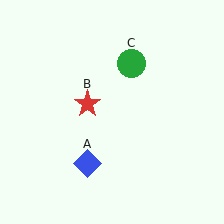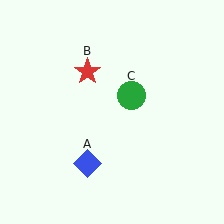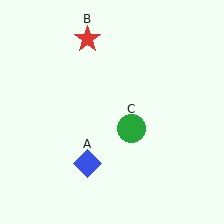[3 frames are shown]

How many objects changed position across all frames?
2 objects changed position: red star (object B), green circle (object C).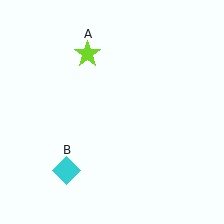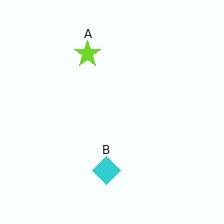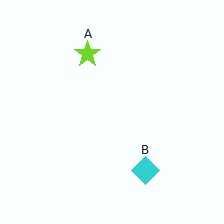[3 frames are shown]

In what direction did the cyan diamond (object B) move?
The cyan diamond (object B) moved right.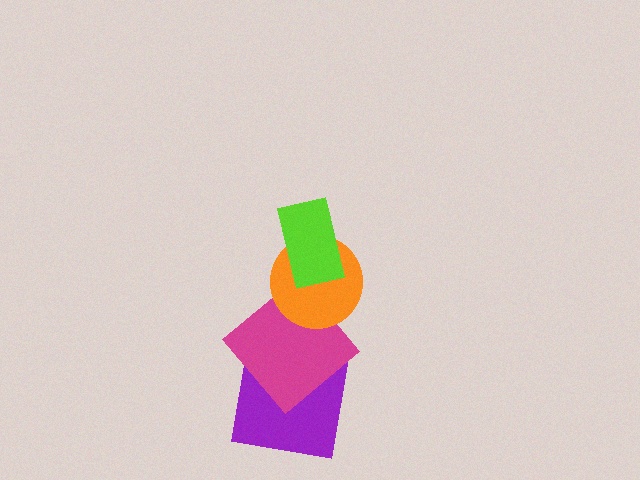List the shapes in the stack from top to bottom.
From top to bottom: the lime rectangle, the orange circle, the magenta diamond, the purple square.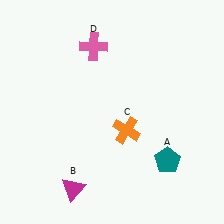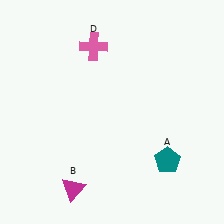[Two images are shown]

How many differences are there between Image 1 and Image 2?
There is 1 difference between the two images.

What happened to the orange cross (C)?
The orange cross (C) was removed in Image 2. It was in the bottom-right area of Image 1.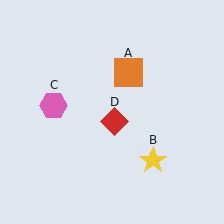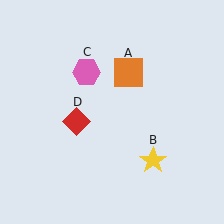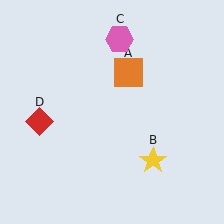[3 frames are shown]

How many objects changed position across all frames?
2 objects changed position: pink hexagon (object C), red diamond (object D).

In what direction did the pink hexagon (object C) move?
The pink hexagon (object C) moved up and to the right.